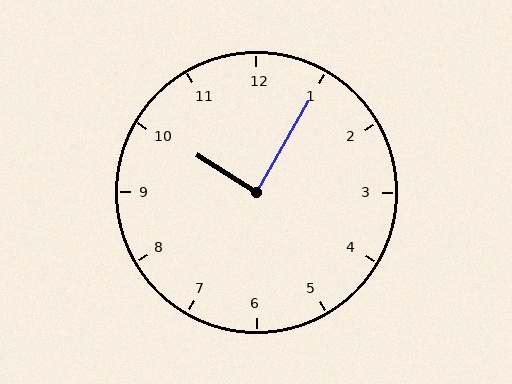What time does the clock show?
10:05.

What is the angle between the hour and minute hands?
Approximately 88 degrees.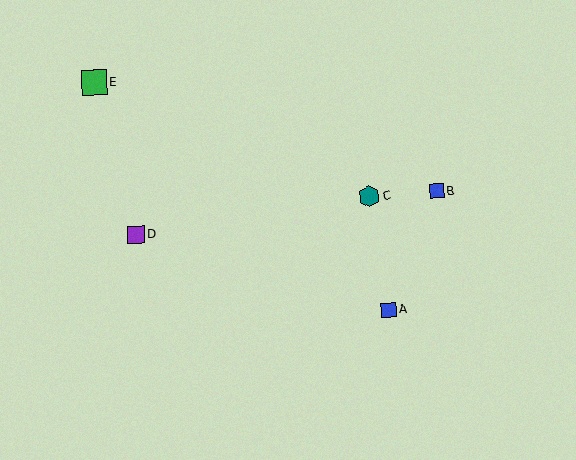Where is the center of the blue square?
The center of the blue square is at (389, 310).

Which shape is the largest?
The green square (labeled E) is the largest.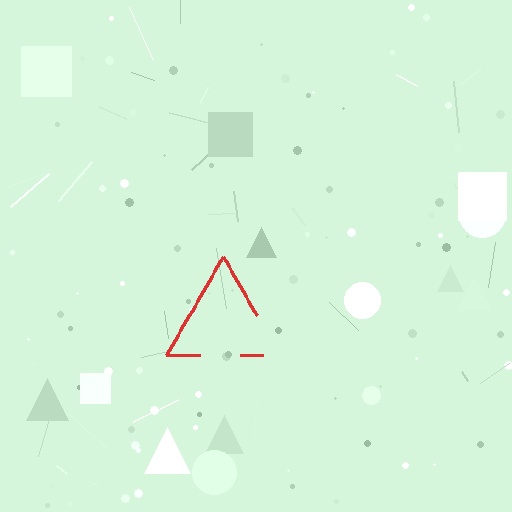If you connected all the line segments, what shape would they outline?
They would outline a triangle.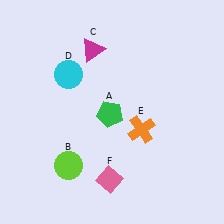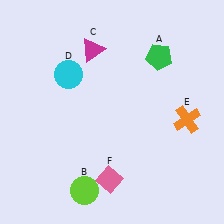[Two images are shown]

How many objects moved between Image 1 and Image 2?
3 objects moved between the two images.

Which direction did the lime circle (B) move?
The lime circle (B) moved down.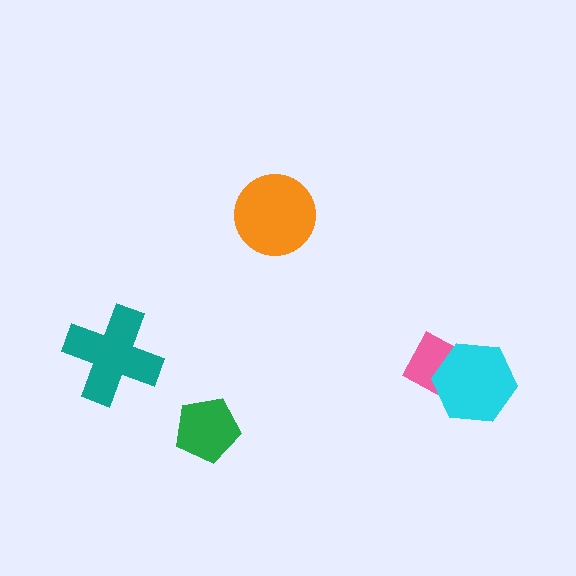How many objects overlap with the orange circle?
0 objects overlap with the orange circle.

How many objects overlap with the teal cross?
0 objects overlap with the teal cross.